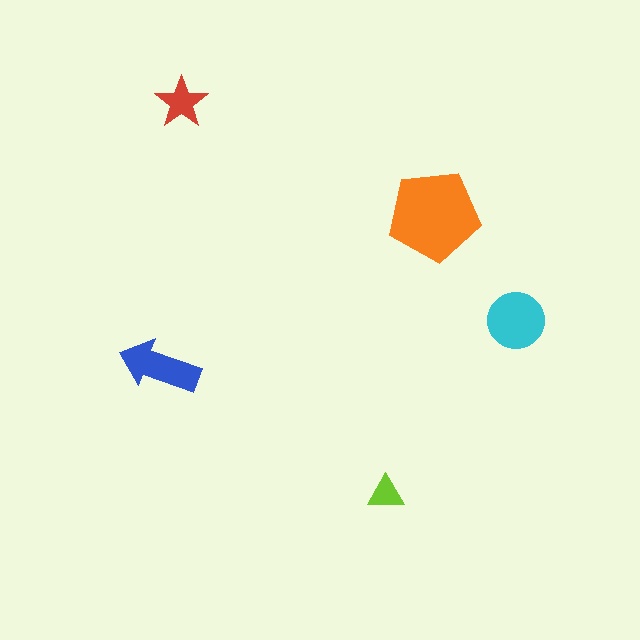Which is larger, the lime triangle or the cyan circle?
The cyan circle.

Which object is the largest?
The orange pentagon.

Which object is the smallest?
The lime triangle.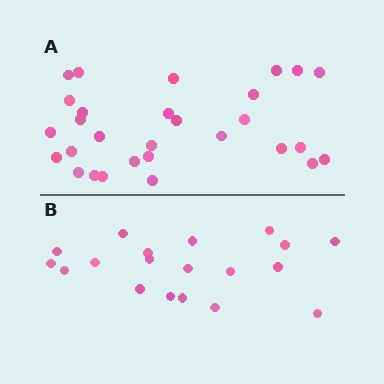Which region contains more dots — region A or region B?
Region A (the top region) has more dots.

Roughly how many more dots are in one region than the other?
Region A has roughly 10 or so more dots than region B.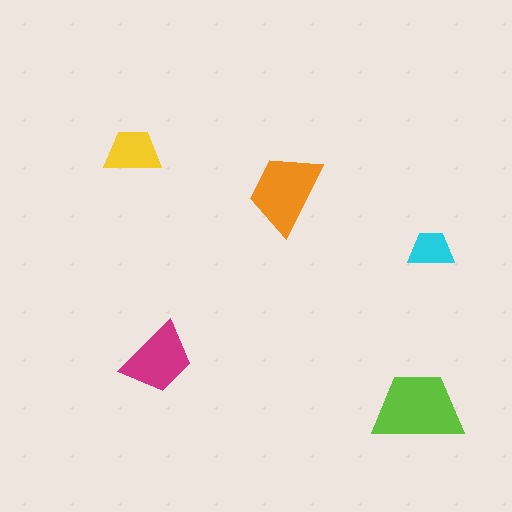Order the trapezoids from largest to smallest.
the lime one, the orange one, the magenta one, the yellow one, the cyan one.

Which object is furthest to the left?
The yellow trapezoid is leftmost.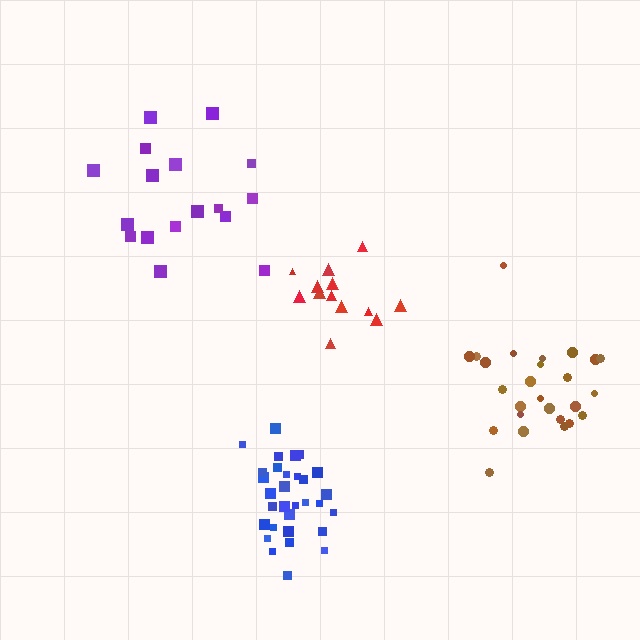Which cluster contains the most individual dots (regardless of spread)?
Blue (31).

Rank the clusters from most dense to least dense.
blue, red, brown, purple.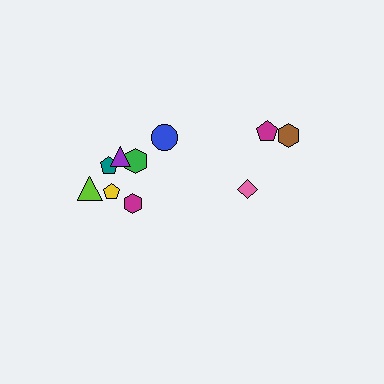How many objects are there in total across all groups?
There are 10 objects.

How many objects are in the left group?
There are 7 objects.